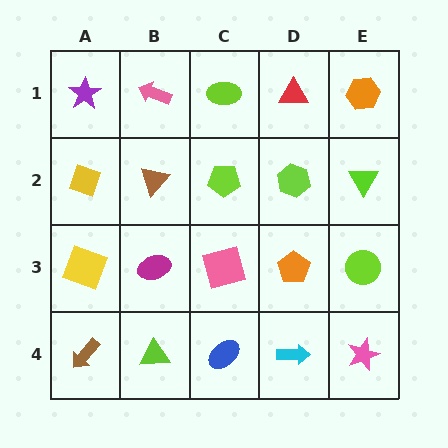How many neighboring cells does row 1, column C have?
3.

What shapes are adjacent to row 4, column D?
An orange pentagon (row 3, column D), a blue ellipse (row 4, column C), a pink star (row 4, column E).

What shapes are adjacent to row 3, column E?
A lime triangle (row 2, column E), a pink star (row 4, column E), an orange pentagon (row 3, column D).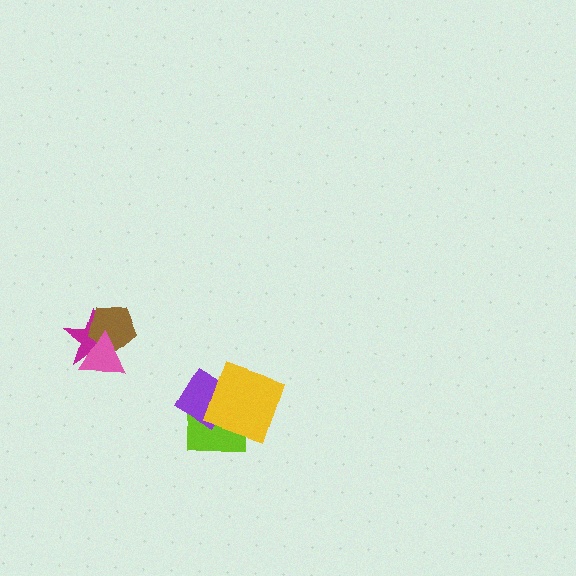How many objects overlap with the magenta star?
2 objects overlap with the magenta star.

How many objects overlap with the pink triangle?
2 objects overlap with the pink triangle.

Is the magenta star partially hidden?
Yes, it is partially covered by another shape.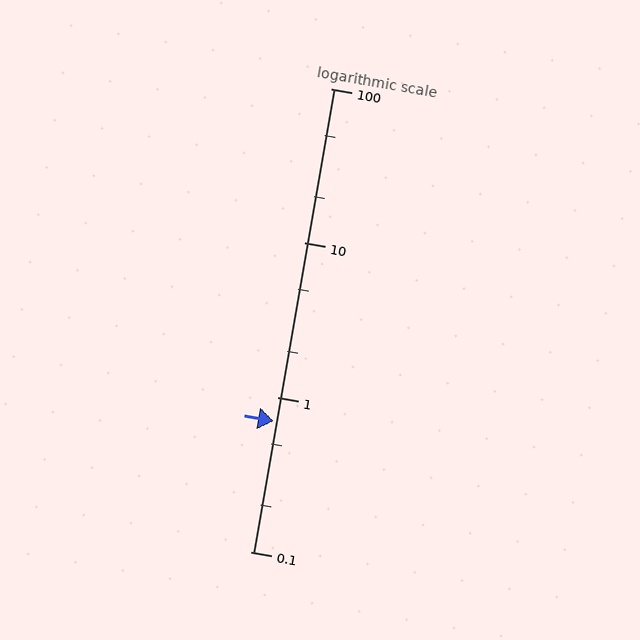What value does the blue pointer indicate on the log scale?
The pointer indicates approximately 0.7.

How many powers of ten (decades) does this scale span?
The scale spans 3 decades, from 0.1 to 100.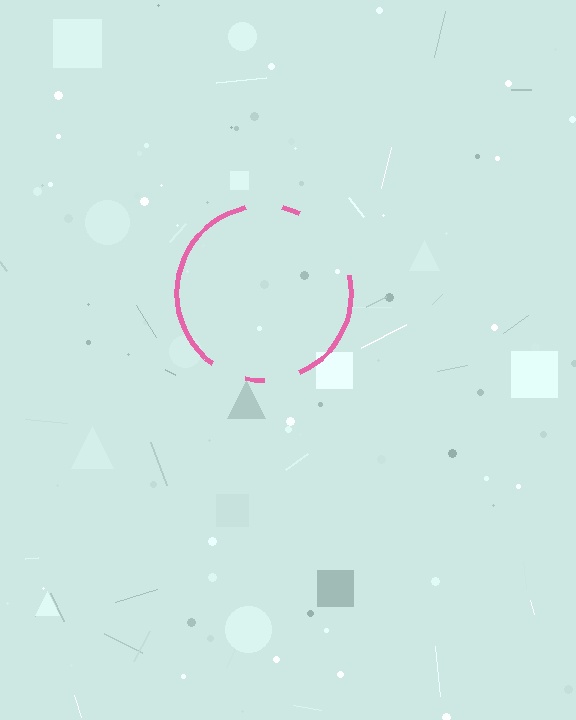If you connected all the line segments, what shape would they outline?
They would outline a circle.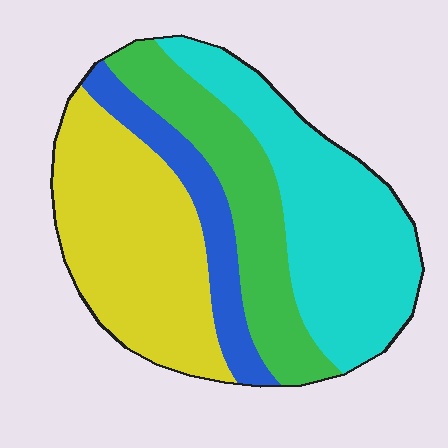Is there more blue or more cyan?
Cyan.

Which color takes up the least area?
Blue, at roughly 10%.